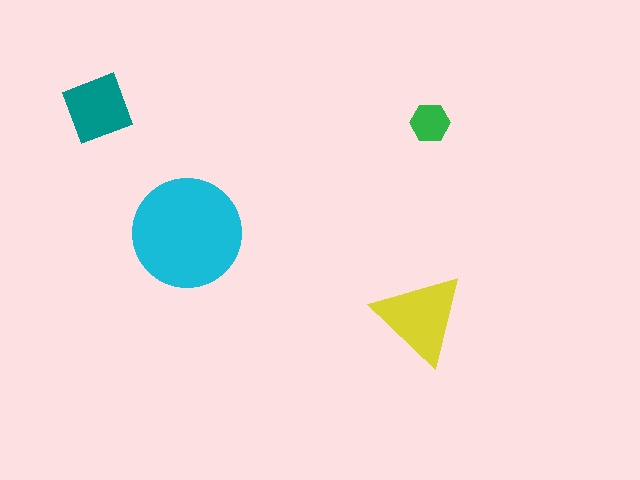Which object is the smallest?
The green hexagon.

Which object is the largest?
The cyan circle.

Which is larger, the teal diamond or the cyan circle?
The cyan circle.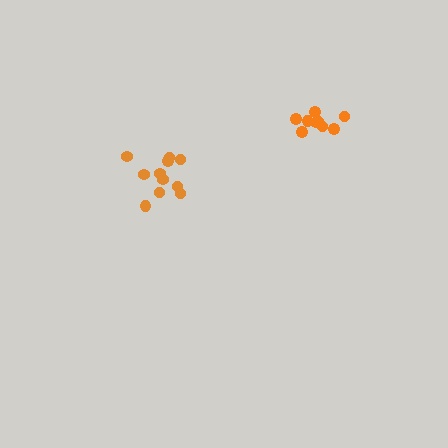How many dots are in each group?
Group 1: 11 dots, Group 2: 9 dots (20 total).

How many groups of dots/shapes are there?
There are 2 groups.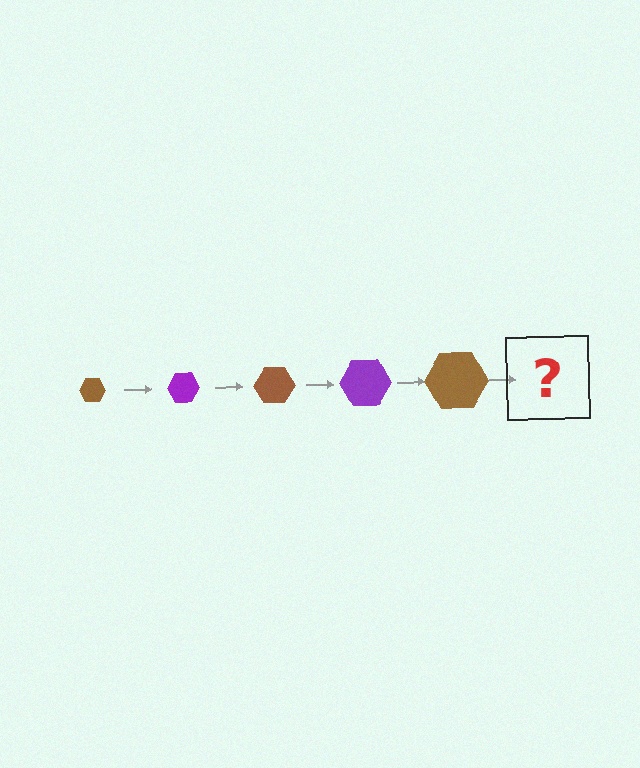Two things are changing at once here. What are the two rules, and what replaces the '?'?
The two rules are that the hexagon grows larger each step and the color cycles through brown and purple. The '?' should be a purple hexagon, larger than the previous one.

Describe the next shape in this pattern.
It should be a purple hexagon, larger than the previous one.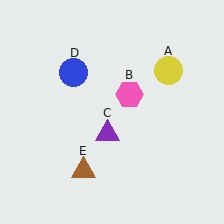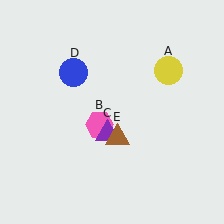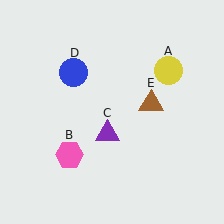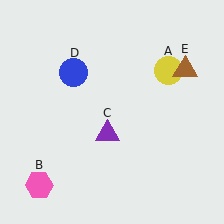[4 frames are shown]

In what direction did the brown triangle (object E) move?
The brown triangle (object E) moved up and to the right.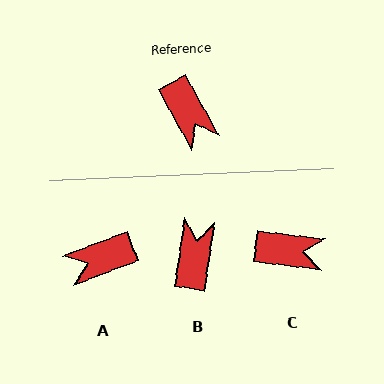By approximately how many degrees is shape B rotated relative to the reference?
Approximately 143 degrees counter-clockwise.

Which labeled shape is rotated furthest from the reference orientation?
B, about 143 degrees away.